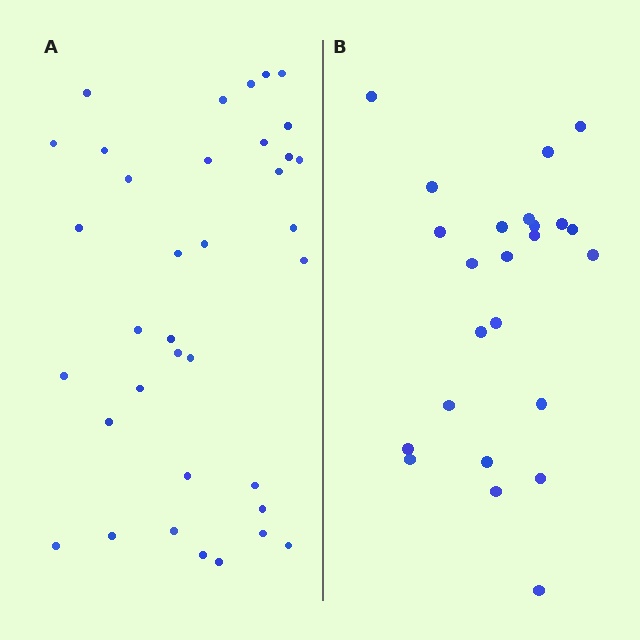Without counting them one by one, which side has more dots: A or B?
Region A (the left region) has more dots.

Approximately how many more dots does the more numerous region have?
Region A has roughly 12 or so more dots than region B.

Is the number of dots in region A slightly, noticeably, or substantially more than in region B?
Region A has substantially more. The ratio is roughly 1.5 to 1.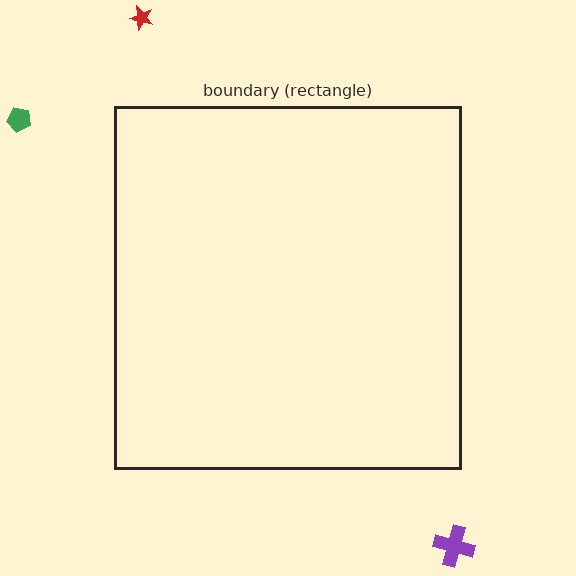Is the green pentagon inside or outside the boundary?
Outside.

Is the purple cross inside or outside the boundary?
Outside.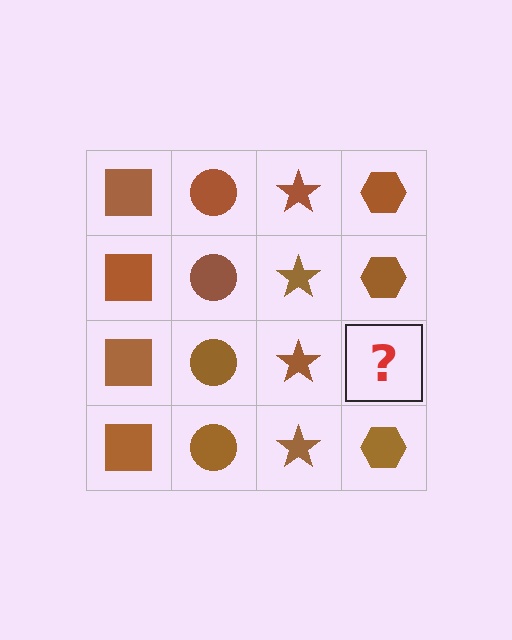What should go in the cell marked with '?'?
The missing cell should contain a brown hexagon.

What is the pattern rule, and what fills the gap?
The rule is that each column has a consistent shape. The gap should be filled with a brown hexagon.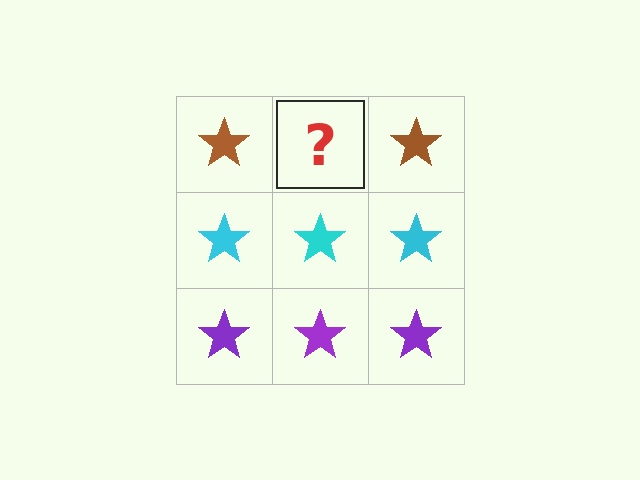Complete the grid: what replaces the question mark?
The question mark should be replaced with a brown star.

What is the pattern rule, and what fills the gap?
The rule is that each row has a consistent color. The gap should be filled with a brown star.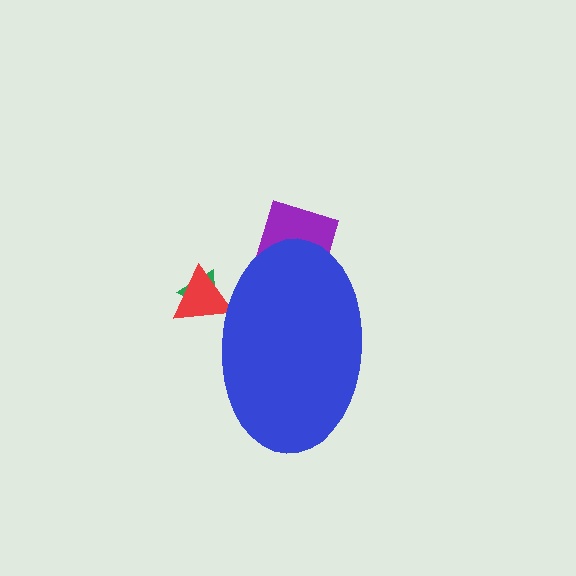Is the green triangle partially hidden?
Yes, the green triangle is partially hidden behind the blue ellipse.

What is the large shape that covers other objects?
A blue ellipse.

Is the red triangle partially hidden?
Yes, the red triangle is partially hidden behind the blue ellipse.